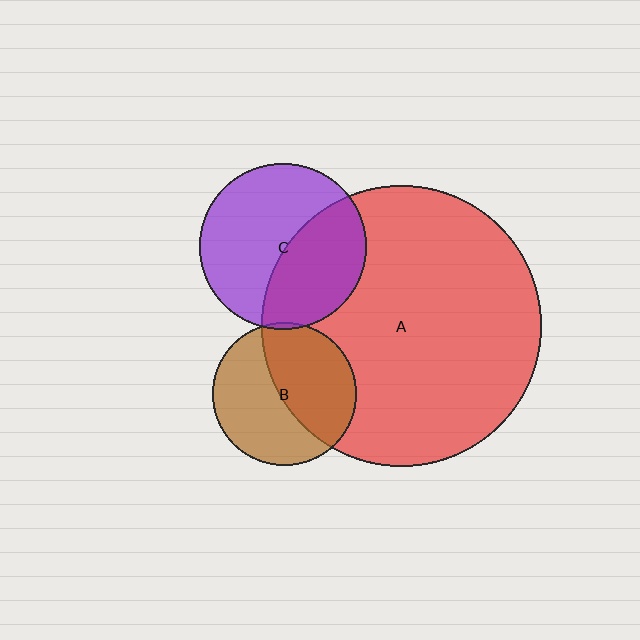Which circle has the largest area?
Circle A (red).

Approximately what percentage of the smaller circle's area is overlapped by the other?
Approximately 40%.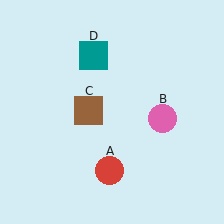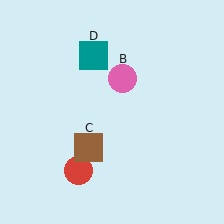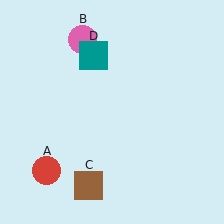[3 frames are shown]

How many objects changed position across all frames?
3 objects changed position: red circle (object A), pink circle (object B), brown square (object C).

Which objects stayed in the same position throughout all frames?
Teal square (object D) remained stationary.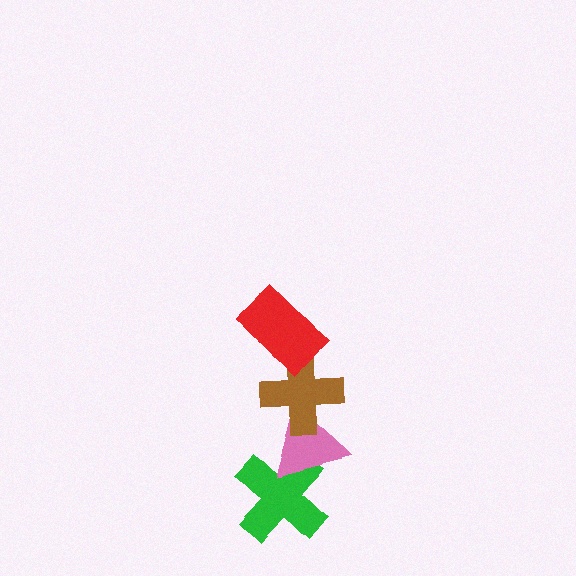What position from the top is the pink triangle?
The pink triangle is 3rd from the top.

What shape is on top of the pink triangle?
The brown cross is on top of the pink triangle.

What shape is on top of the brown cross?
The red rectangle is on top of the brown cross.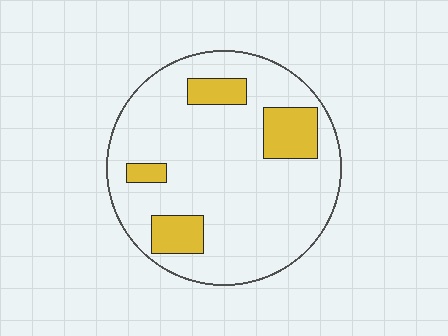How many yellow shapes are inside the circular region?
4.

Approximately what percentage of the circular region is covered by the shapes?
Approximately 15%.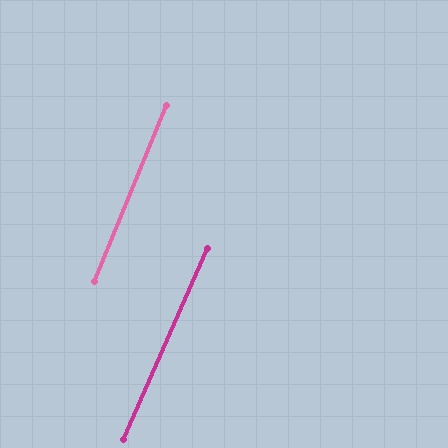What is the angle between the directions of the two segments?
Approximately 2 degrees.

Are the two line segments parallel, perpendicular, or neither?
Parallel — their directions differ by only 1.5°.